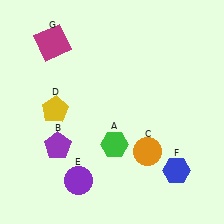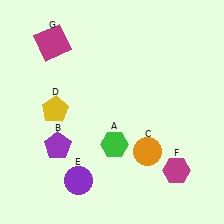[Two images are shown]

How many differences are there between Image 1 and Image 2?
There is 1 difference between the two images.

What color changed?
The hexagon (F) changed from blue in Image 1 to magenta in Image 2.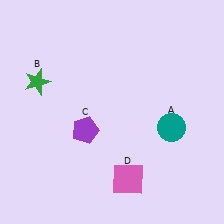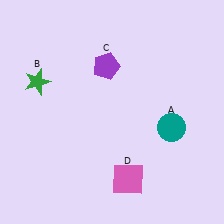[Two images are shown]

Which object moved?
The purple pentagon (C) moved up.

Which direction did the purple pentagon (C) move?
The purple pentagon (C) moved up.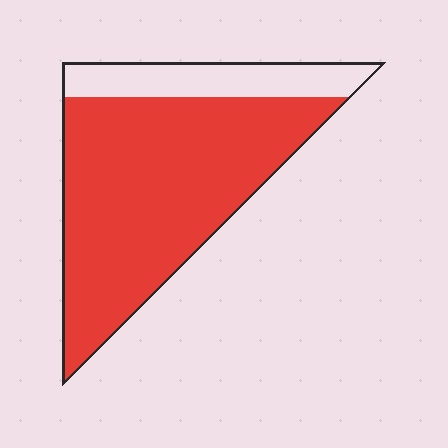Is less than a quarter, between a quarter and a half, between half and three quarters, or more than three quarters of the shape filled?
More than three quarters.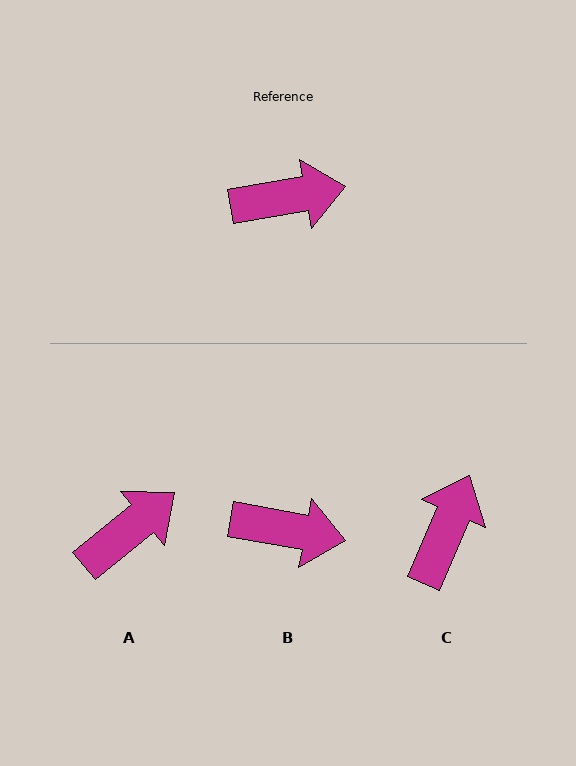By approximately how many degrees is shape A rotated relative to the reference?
Approximately 29 degrees counter-clockwise.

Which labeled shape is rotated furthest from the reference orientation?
C, about 57 degrees away.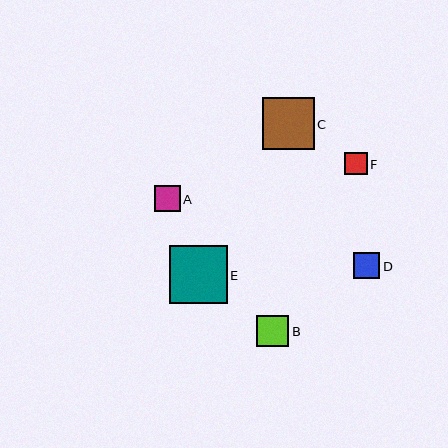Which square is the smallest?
Square F is the smallest with a size of approximately 22 pixels.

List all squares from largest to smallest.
From largest to smallest: E, C, B, A, D, F.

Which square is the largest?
Square E is the largest with a size of approximately 58 pixels.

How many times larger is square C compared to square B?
Square C is approximately 1.6 times the size of square B.